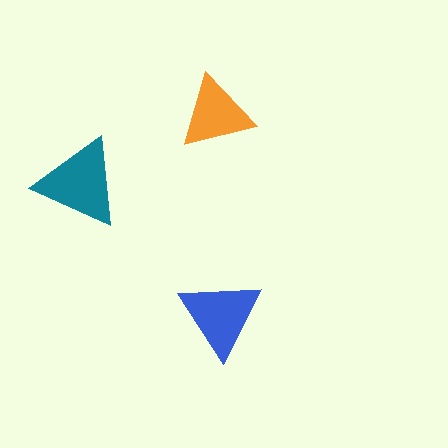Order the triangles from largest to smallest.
the teal one, the blue one, the orange one.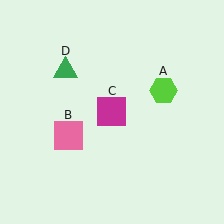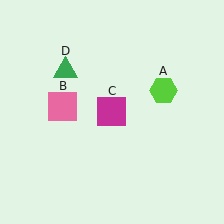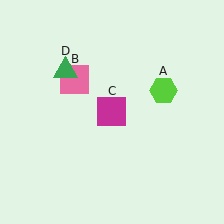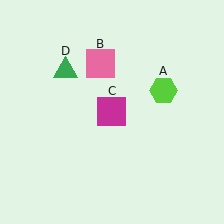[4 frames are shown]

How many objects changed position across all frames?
1 object changed position: pink square (object B).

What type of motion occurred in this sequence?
The pink square (object B) rotated clockwise around the center of the scene.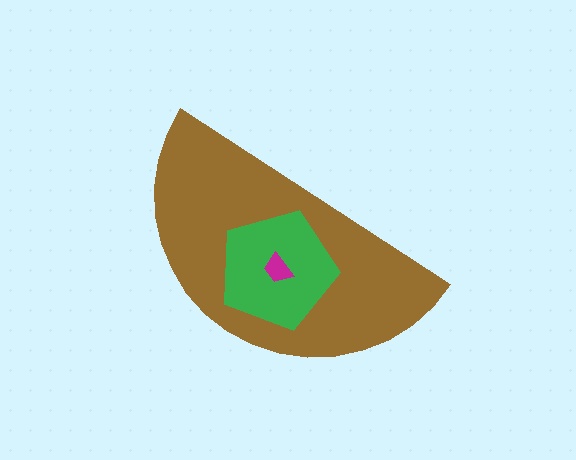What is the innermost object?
The magenta trapezoid.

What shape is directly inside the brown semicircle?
The green pentagon.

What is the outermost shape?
The brown semicircle.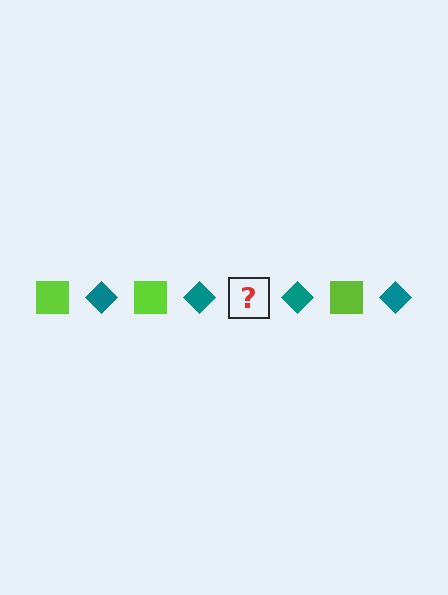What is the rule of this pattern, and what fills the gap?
The rule is that the pattern alternates between lime square and teal diamond. The gap should be filled with a lime square.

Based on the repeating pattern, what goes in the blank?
The blank should be a lime square.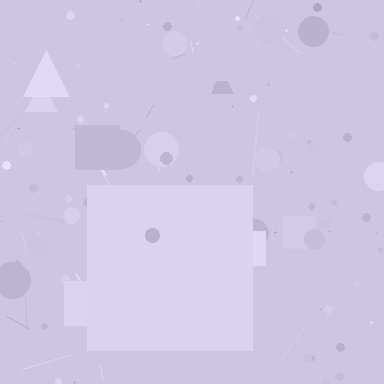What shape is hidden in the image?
A square is hidden in the image.